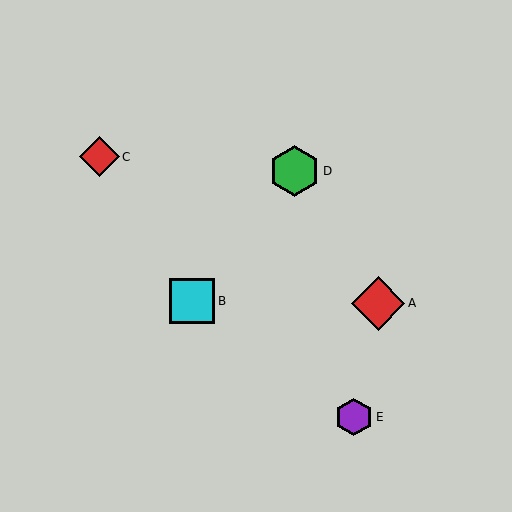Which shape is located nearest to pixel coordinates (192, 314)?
The cyan square (labeled B) at (192, 301) is nearest to that location.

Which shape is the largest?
The red diamond (labeled A) is the largest.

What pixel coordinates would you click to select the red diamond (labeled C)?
Click at (99, 157) to select the red diamond C.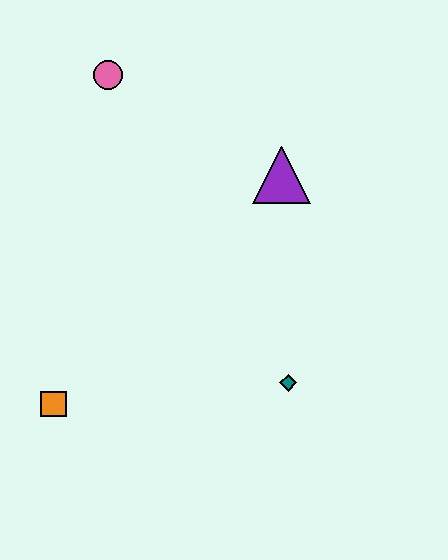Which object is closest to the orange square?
The teal diamond is closest to the orange square.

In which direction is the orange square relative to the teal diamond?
The orange square is to the left of the teal diamond.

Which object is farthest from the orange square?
The pink circle is farthest from the orange square.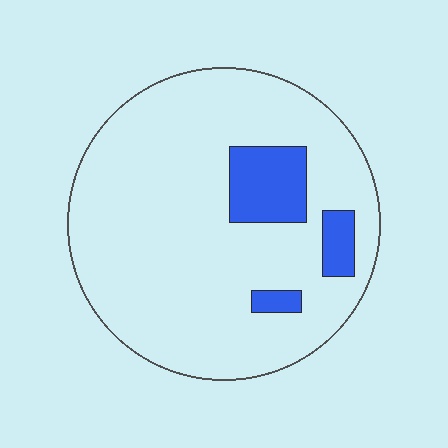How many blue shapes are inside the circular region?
3.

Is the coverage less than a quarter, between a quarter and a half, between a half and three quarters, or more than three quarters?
Less than a quarter.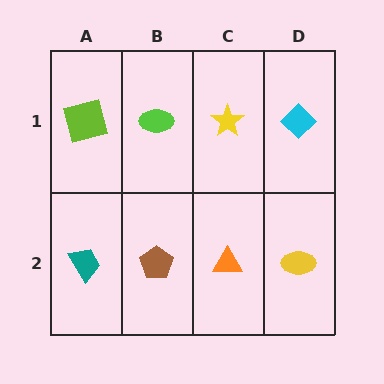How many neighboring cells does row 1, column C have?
3.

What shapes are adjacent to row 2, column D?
A cyan diamond (row 1, column D), an orange triangle (row 2, column C).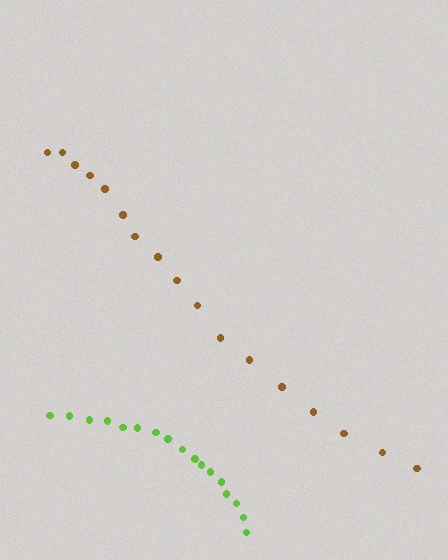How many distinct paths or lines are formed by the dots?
There are 2 distinct paths.